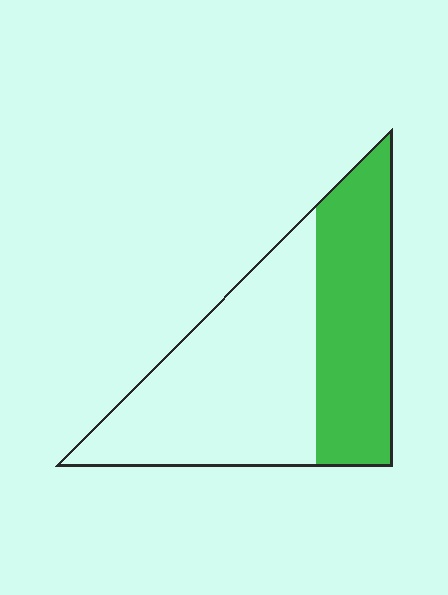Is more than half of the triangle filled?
No.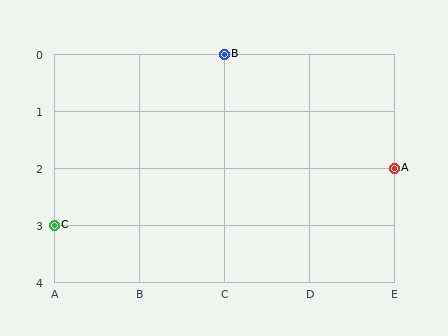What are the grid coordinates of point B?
Point B is at grid coordinates (C, 0).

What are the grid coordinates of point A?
Point A is at grid coordinates (E, 2).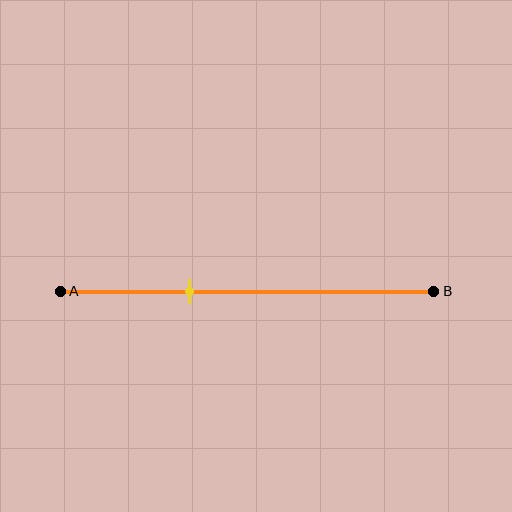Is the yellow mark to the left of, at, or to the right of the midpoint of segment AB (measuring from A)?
The yellow mark is to the left of the midpoint of segment AB.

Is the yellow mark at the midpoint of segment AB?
No, the mark is at about 35% from A, not at the 50% midpoint.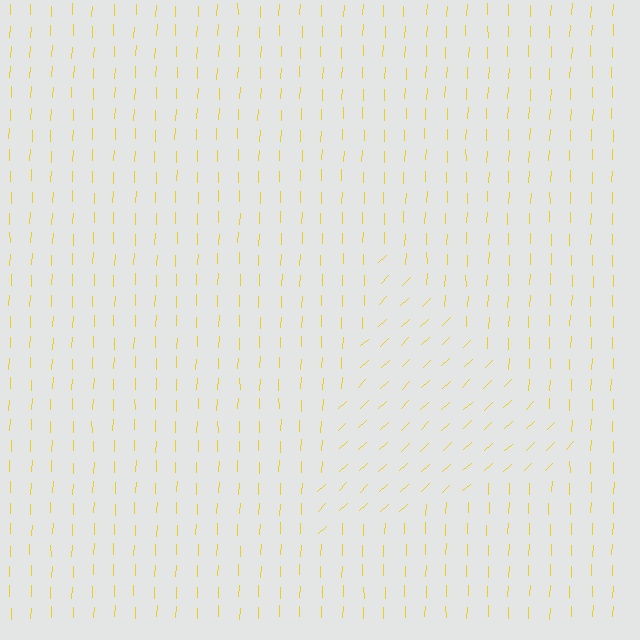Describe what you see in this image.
The image is filled with small yellow line segments. A triangle region in the image has lines oriented differently from the surrounding lines, creating a visible texture boundary.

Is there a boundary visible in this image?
Yes, there is a texture boundary formed by a change in line orientation.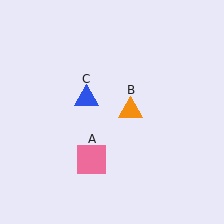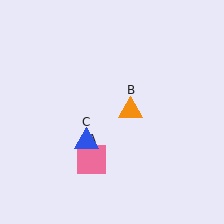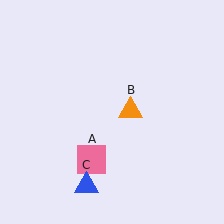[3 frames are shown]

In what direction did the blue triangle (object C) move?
The blue triangle (object C) moved down.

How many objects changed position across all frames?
1 object changed position: blue triangle (object C).